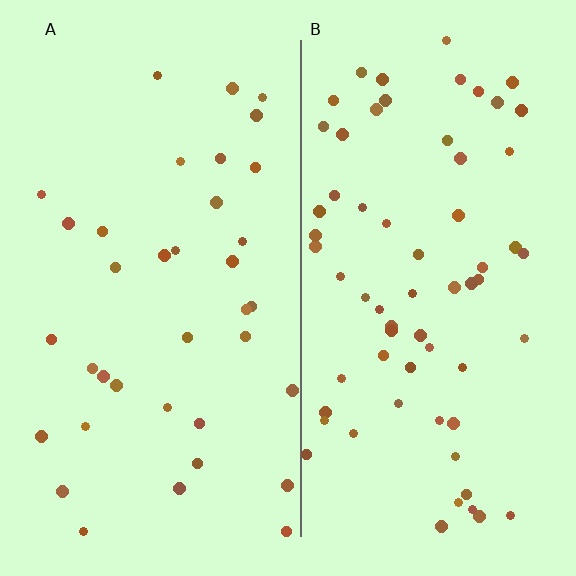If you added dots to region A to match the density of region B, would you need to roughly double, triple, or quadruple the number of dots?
Approximately double.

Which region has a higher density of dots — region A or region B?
B (the right).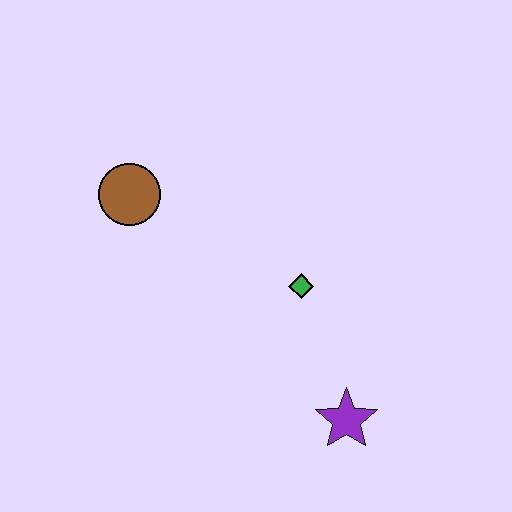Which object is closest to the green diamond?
The purple star is closest to the green diamond.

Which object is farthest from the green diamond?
The brown circle is farthest from the green diamond.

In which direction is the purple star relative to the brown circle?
The purple star is below the brown circle.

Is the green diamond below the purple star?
No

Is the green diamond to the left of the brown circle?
No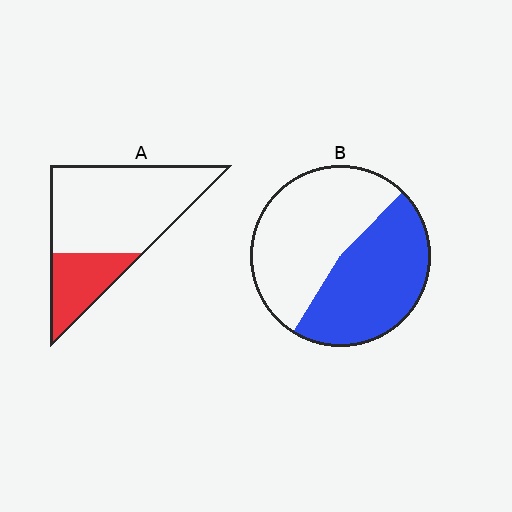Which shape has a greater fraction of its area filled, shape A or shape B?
Shape B.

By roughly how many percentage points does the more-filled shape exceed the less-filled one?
By roughly 20 percentage points (B over A).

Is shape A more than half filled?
No.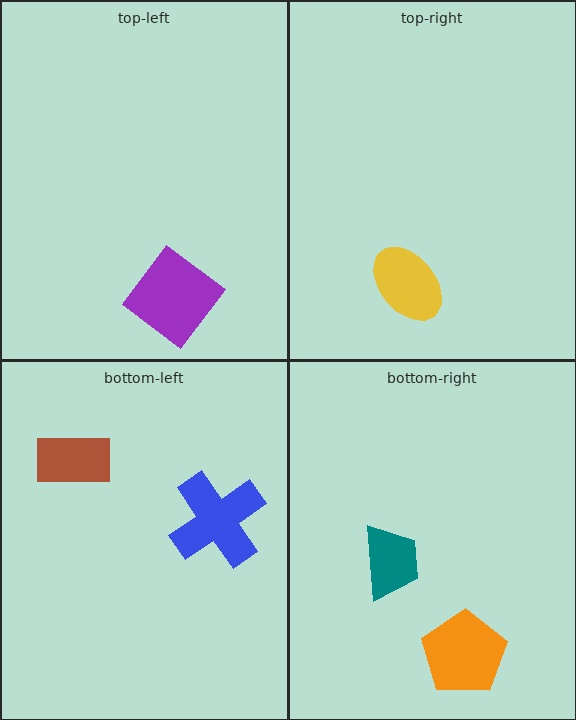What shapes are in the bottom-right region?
The orange pentagon, the teal trapezoid.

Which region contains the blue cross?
The bottom-left region.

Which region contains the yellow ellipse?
The top-right region.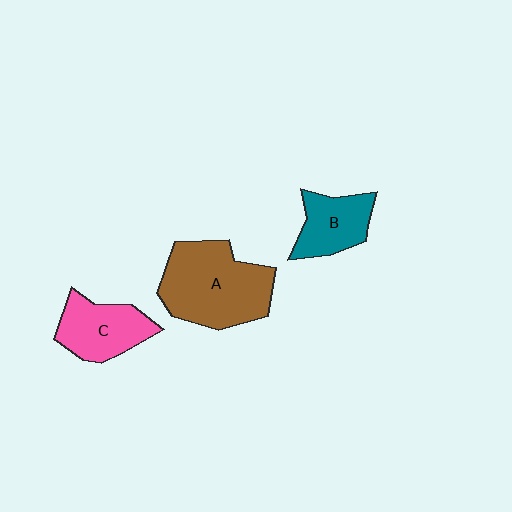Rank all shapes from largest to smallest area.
From largest to smallest: A (brown), C (pink), B (teal).